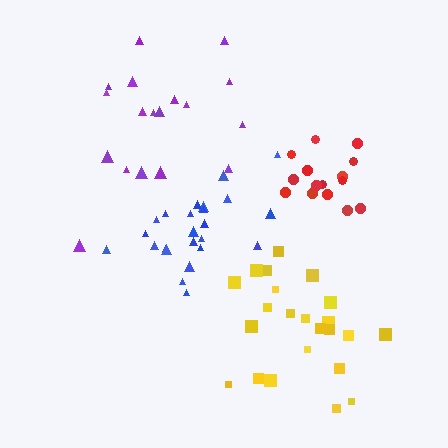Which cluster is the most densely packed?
Blue.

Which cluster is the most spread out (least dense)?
Yellow.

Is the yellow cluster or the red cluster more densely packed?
Red.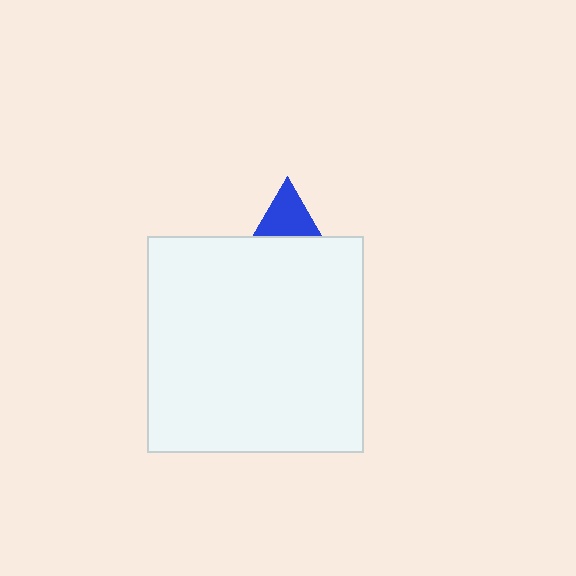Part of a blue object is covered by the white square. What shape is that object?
It is a triangle.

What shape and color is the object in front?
The object in front is a white square.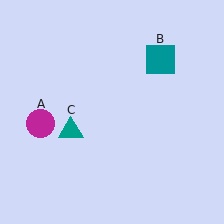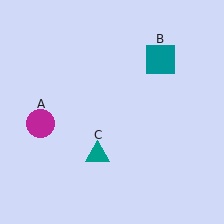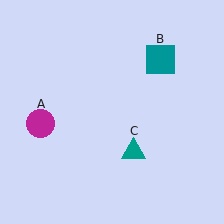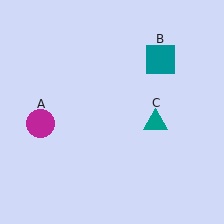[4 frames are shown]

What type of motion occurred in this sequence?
The teal triangle (object C) rotated counterclockwise around the center of the scene.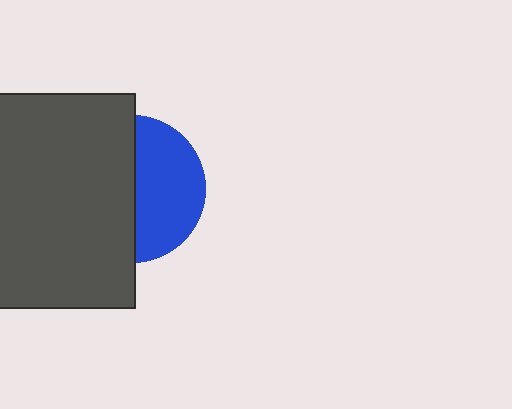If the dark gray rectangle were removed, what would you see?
You would see the complete blue circle.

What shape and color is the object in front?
The object in front is a dark gray rectangle.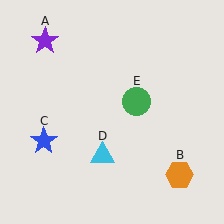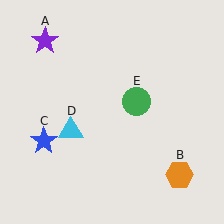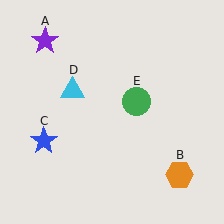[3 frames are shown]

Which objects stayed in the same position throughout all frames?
Purple star (object A) and orange hexagon (object B) and blue star (object C) and green circle (object E) remained stationary.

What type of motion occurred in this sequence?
The cyan triangle (object D) rotated clockwise around the center of the scene.